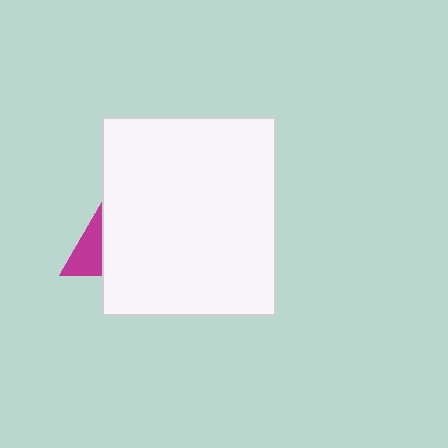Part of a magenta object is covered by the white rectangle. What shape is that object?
It is a triangle.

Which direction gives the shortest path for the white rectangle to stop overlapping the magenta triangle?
Moving right gives the shortest separation.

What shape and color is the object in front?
The object in front is a white rectangle.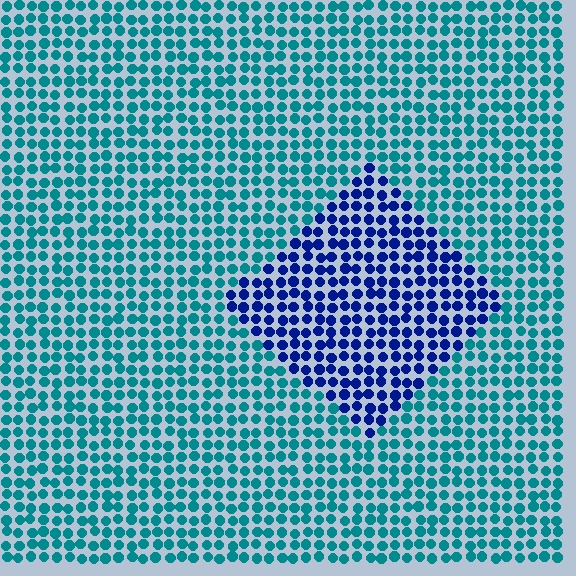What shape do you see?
I see a diamond.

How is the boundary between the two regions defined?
The boundary is defined purely by a slight shift in hue (about 49 degrees). Spacing, size, and orientation are identical on both sides.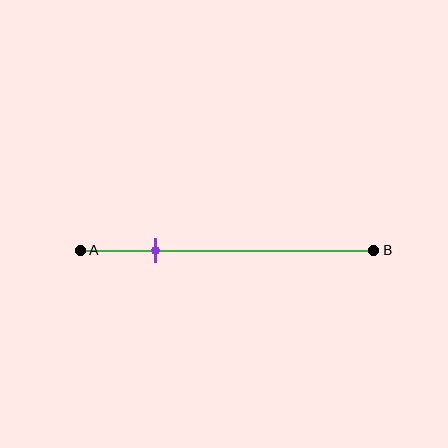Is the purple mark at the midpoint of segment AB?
No, the mark is at about 25% from A, not at the 50% midpoint.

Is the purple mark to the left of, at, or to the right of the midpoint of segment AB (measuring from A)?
The purple mark is to the left of the midpoint of segment AB.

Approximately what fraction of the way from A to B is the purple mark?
The purple mark is approximately 25% of the way from A to B.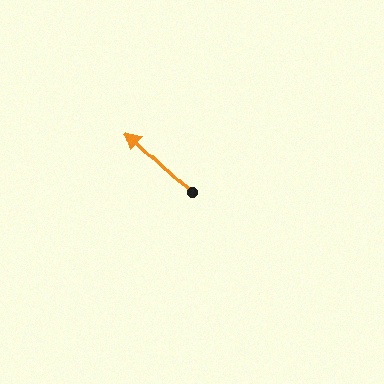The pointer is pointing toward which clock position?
Roughly 10 o'clock.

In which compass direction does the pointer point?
Northwest.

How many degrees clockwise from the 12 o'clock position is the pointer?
Approximately 313 degrees.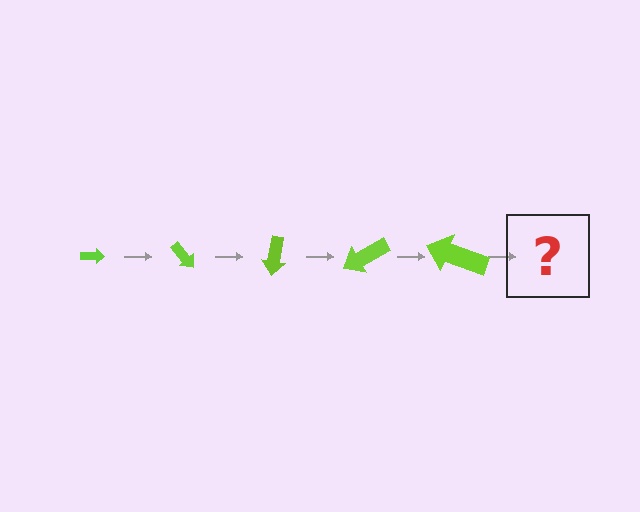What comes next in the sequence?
The next element should be an arrow, larger than the previous one and rotated 250 degrees from the start.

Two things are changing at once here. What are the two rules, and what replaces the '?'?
The two rules are that the arrow grows larger each step and it rotates 50 degrees each step. The '?' should be an arrow, larger than the previous one and rotated 250 degrees from the start.